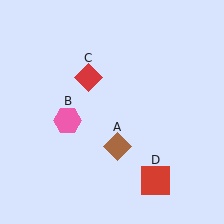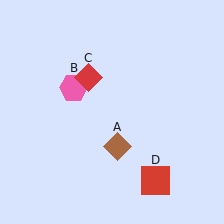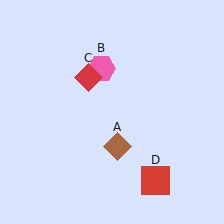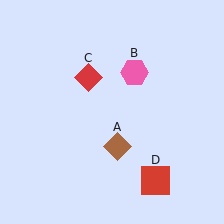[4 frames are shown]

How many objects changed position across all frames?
1 object changed position: pink hexagon (object B).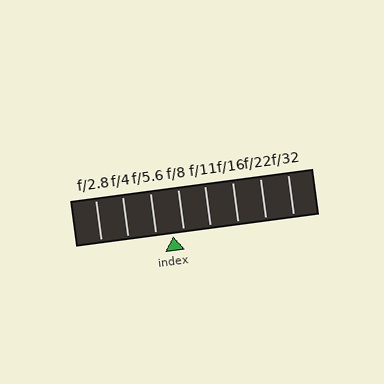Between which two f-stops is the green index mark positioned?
The index mark is between f/5.6 and f/8.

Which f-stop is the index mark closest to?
The index mark is closest to f/8.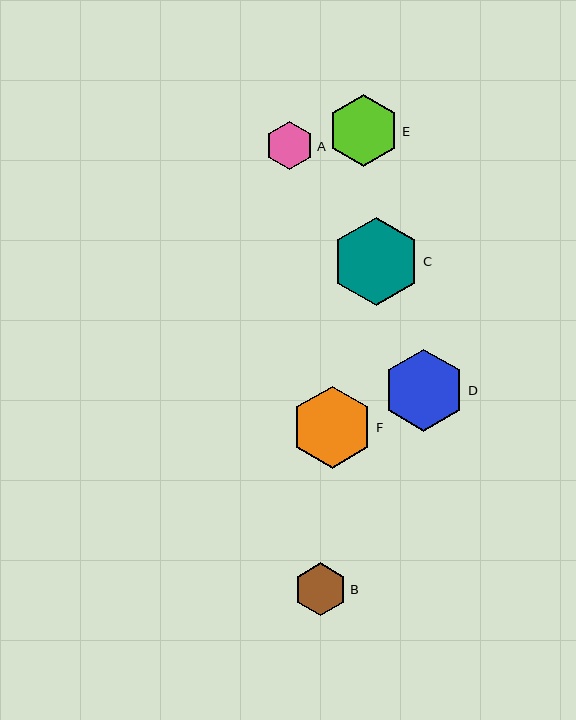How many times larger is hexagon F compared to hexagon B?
Hexagon F is approximately 1.6 times the size of hexagon B.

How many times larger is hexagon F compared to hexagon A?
Hexagon F is approximately 1.7 times the size of hexagon A.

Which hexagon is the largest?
Hexagon C is the largest with a size of approximately 88 pixels.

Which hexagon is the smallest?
Hexagon A is the smallest with a size of approximately 48 pixels.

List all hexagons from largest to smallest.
From largest to smallest: C, F, D, E, B, A.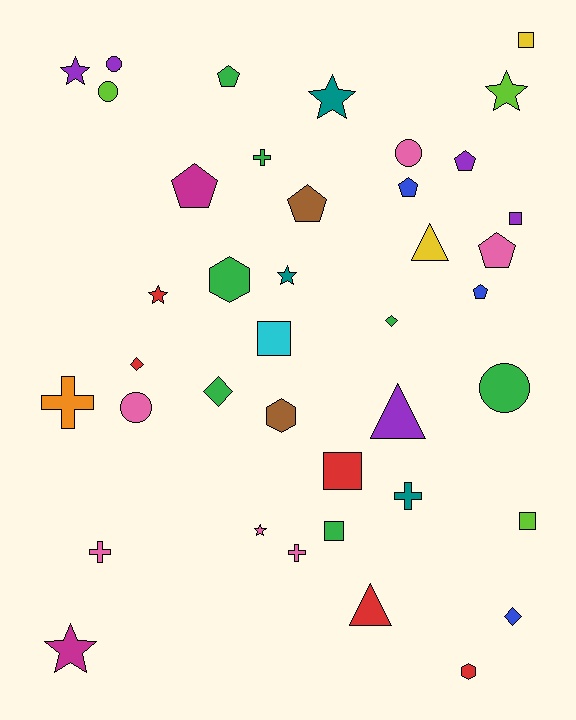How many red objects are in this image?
There are 5 red objects.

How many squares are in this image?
There are 6 squares.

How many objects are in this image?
There are 40 objects.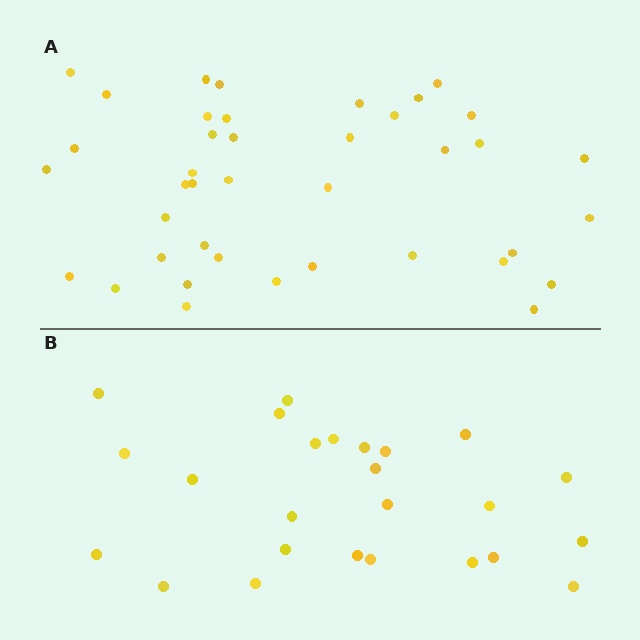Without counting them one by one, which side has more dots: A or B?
Region A (the top region) has more dots.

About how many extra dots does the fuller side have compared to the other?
Region A has approximately 15 more dots than region B.